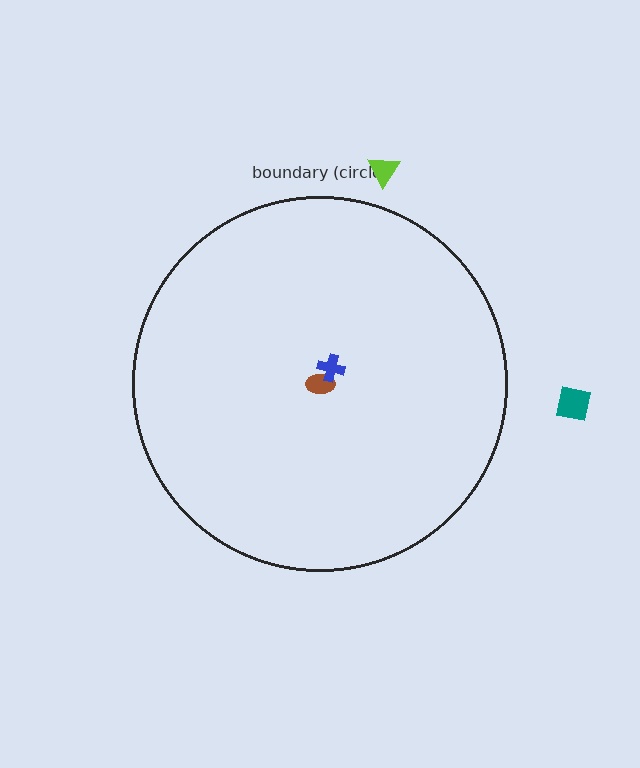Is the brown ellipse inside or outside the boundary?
Inside.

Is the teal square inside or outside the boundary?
Outside.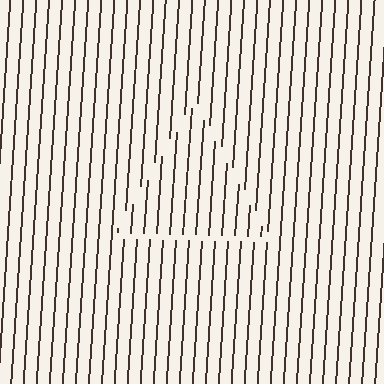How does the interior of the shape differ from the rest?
The interior of the shape contains the same grating, shifted by half a period — the contour is defined by the phase discontinuity where line-ends from the inner and outer gratings abut.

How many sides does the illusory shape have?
3 sides — the line-ends trace a triangle.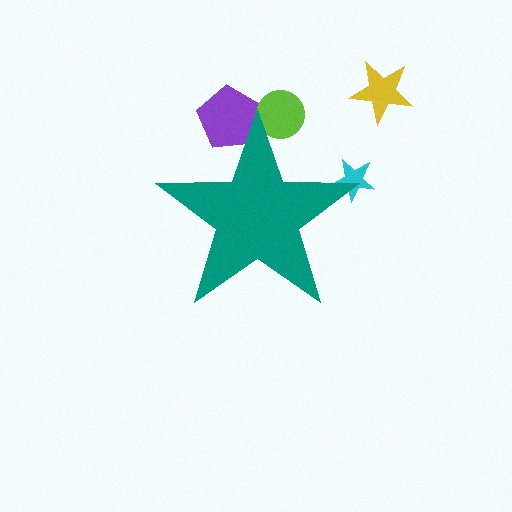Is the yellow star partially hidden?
No, the yellow star is fully visible.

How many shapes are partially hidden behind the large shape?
3 shapes are partially hidden.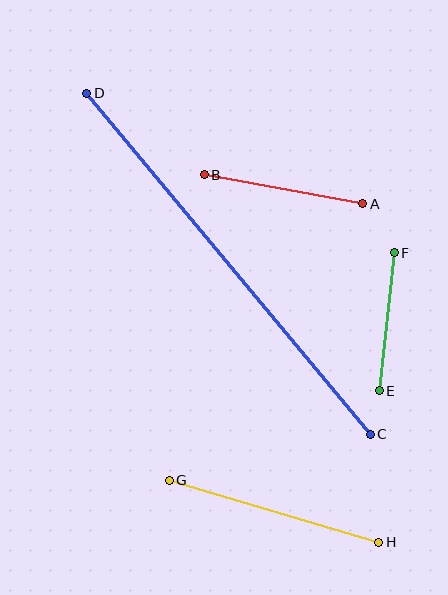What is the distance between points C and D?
The distance is approximately 443 pixels.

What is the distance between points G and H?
The distance is approximately 219 pixels.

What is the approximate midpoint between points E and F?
The midpoint is at approximately (387, 322) pixels.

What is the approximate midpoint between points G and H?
The midpoint is at approximately (274, 511) pixels.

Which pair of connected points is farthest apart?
Points C and D are farthest apart.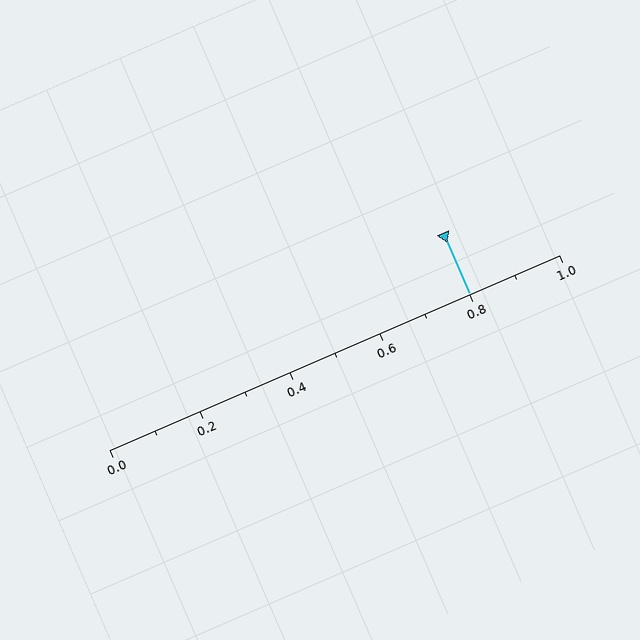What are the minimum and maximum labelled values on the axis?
The axis runs from 0.0 to 1.0.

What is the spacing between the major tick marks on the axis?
The major ticks are spaced 0.2 apart.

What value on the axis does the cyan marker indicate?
The marker indicates approximately 0.8.